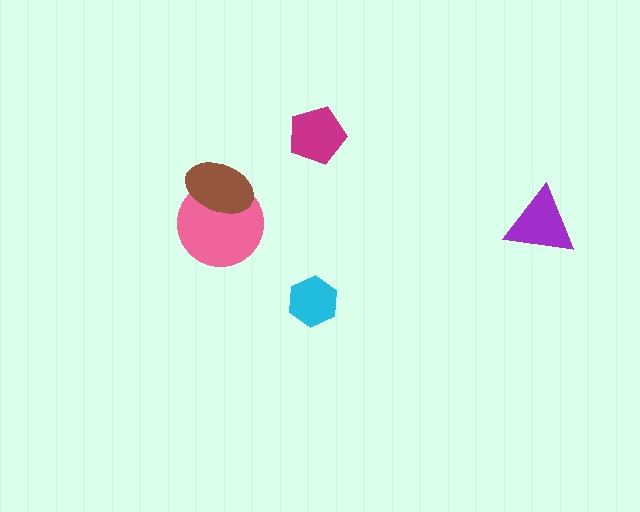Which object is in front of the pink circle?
The brown ellipse is in front of the pink circle.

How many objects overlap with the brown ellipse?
1 object overlaps with the brown ellipse.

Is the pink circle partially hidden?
Yes, it is partially covered by another shape.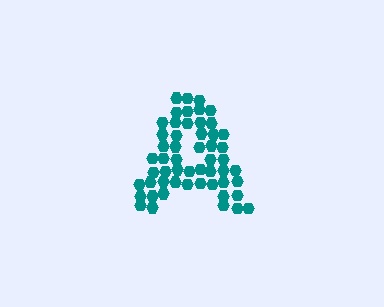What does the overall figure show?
The overall figure shows the letter A.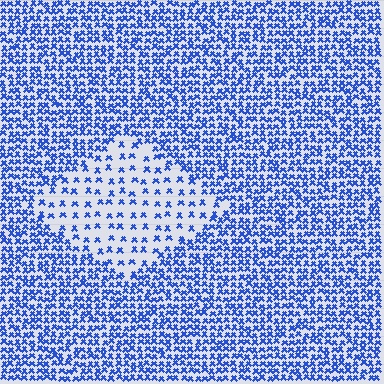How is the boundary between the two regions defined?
The boundary is defined by a change in element density (approximately 2.6x ratio). All elements are the same color, size, and shape.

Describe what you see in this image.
The image contains small blue elements arranged at two different densities. A diamond-shaped region is visible where the elements are less densely packed than the surrounding area.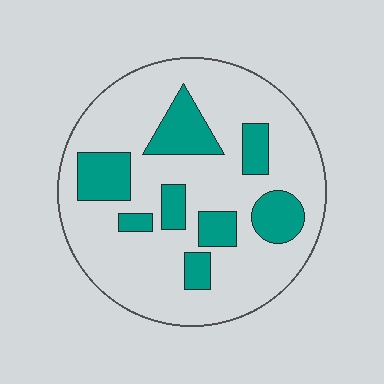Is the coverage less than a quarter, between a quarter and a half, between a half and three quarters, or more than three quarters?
Less than a quarter.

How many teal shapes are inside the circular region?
8.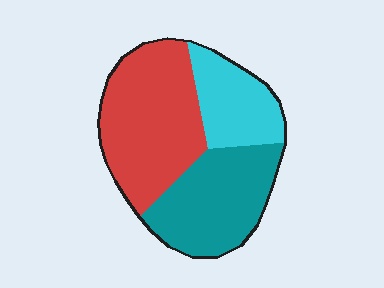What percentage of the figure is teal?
Teal covers 34% of the figure.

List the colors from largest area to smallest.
From largest to smallest: red, teal, cyan.